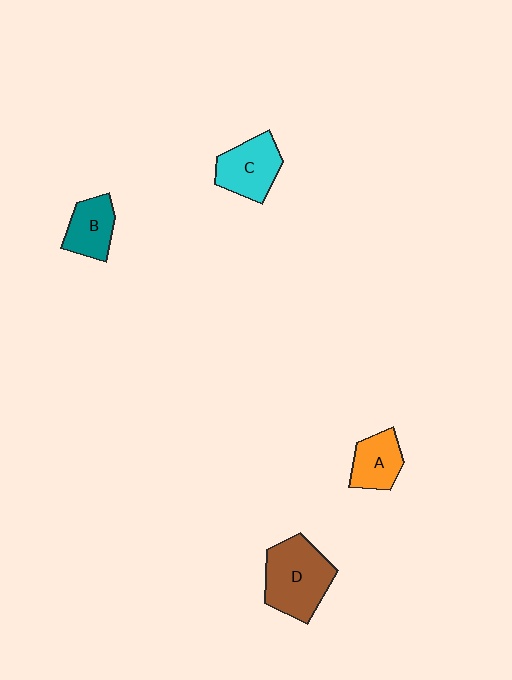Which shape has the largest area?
Shape D (brown).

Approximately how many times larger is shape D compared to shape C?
Approximately 1.4 times.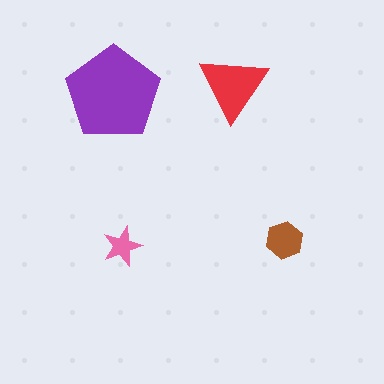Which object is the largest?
The purple pentagon.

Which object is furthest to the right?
The brown hexagon is rightmost.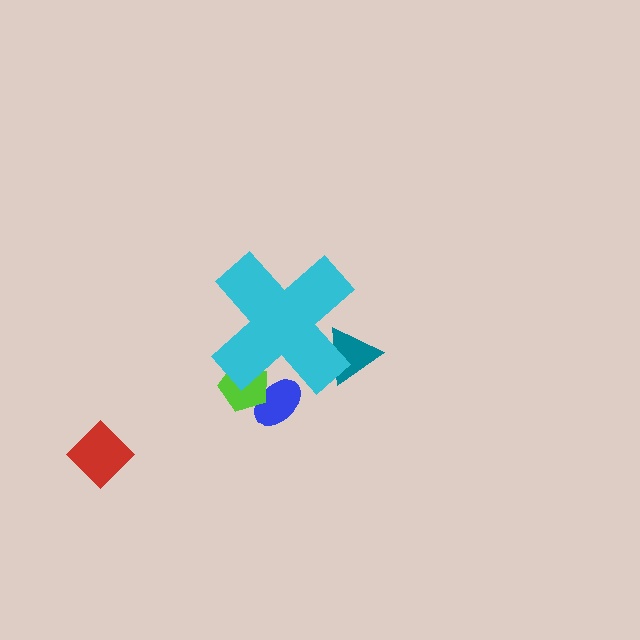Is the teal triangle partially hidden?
Yes, the teal triangle is partially hidden behind the cyan cross.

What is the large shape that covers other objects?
A cyan cross.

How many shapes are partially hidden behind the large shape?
3 shapes are partially hidden.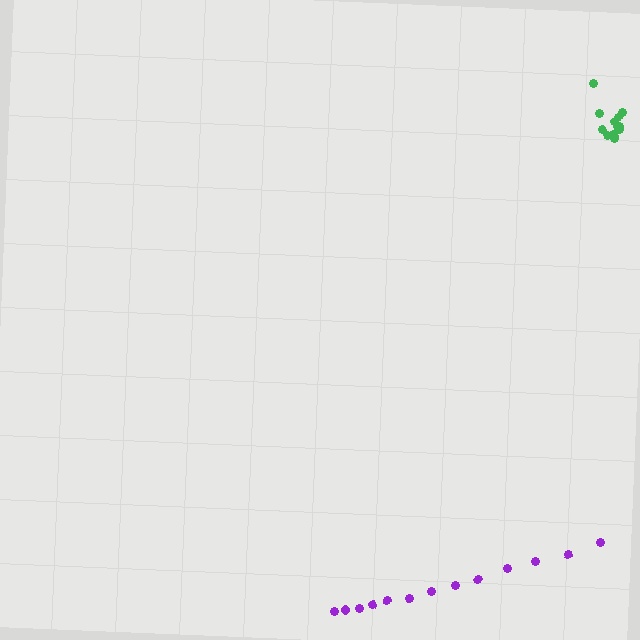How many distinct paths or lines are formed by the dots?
There are 2 distinct paths.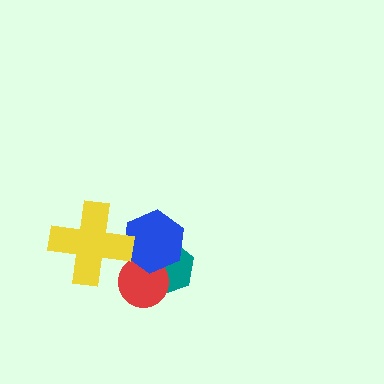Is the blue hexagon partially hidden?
Yes, it is partially covered by another shape.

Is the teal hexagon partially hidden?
Yes, it is partially covered by another shape.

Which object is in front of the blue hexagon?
The yellow cross is in front of the blue hexagon.